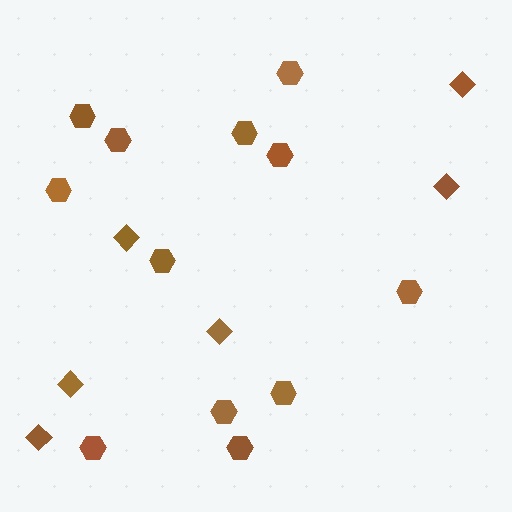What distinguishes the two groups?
There are 2 groups: one group of hexagons (12) and one group of diamonds (6).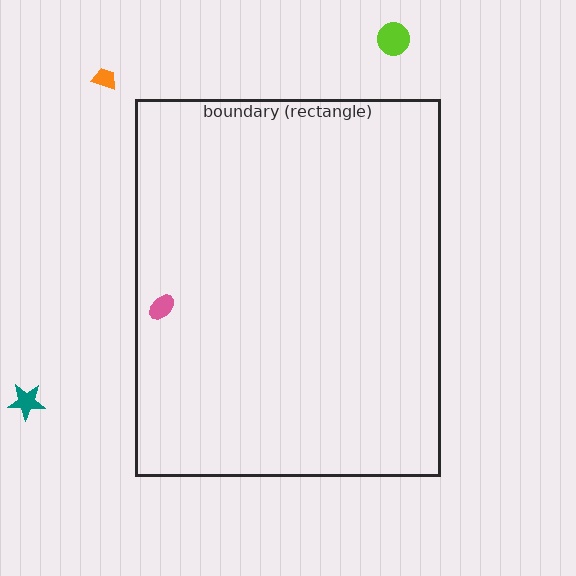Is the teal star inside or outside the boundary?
Outside.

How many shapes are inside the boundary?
1 inside, 3 outside.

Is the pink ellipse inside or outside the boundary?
Inside.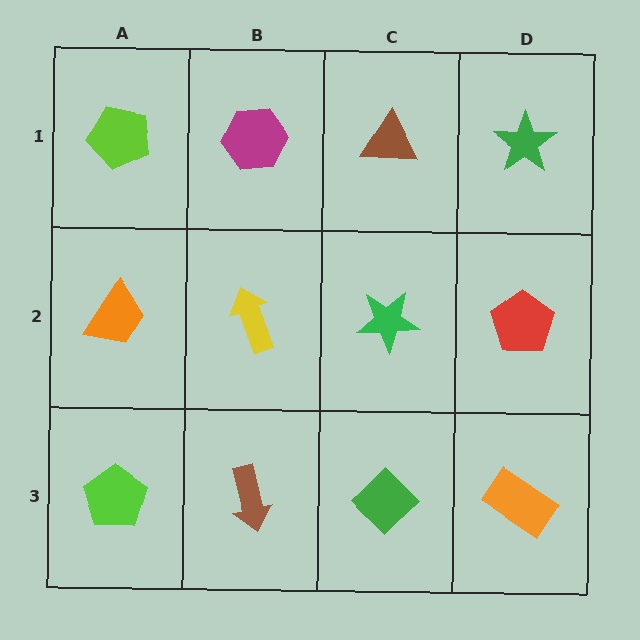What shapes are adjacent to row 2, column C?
A brown triangle (row 1, column C), a green diamond (row 3, column C), a yellow arrow (row 2, column B), a red pentagon (row 2, column D).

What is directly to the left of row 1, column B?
A lime pentagon.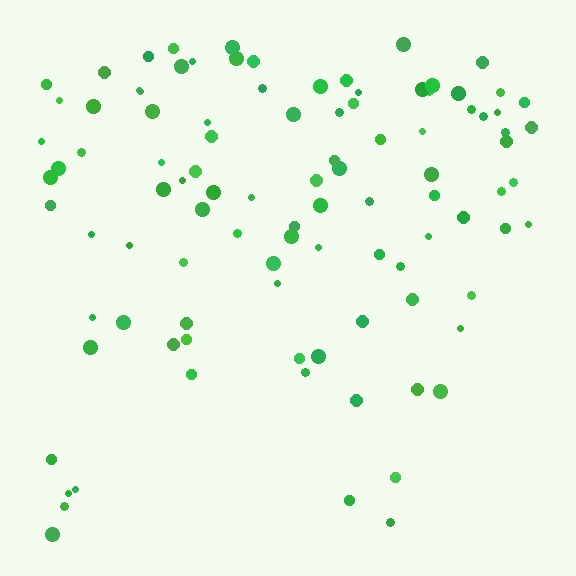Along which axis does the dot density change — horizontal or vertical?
Vertical.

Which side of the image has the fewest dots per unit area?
The bottom.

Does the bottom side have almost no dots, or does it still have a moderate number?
Still a moderate number, just noticeably fewer than the top.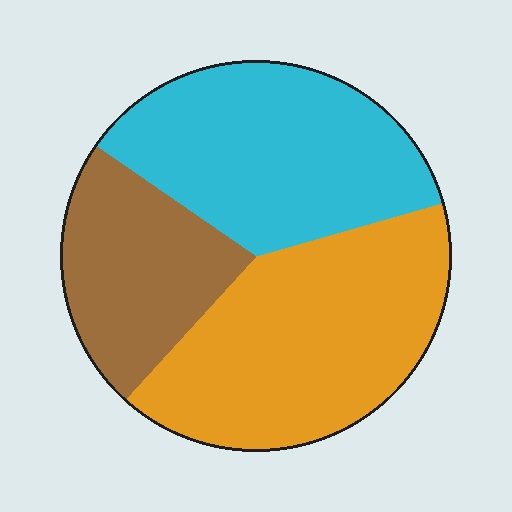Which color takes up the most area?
Orange, at roughly 40%.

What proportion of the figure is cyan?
Cyan takes up about three eighths (3/8) of the figure.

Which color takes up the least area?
Brown, at roughly 25%.